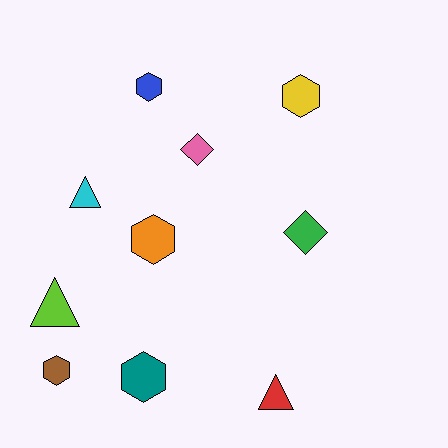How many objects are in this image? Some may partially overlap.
There are 10 objects.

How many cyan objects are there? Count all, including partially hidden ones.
There is 1 cyan object.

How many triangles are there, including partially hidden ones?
There are 3 triangles.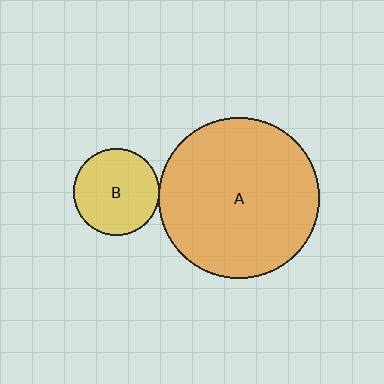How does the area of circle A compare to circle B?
Approximately 3.5 times.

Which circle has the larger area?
Circle A (orange).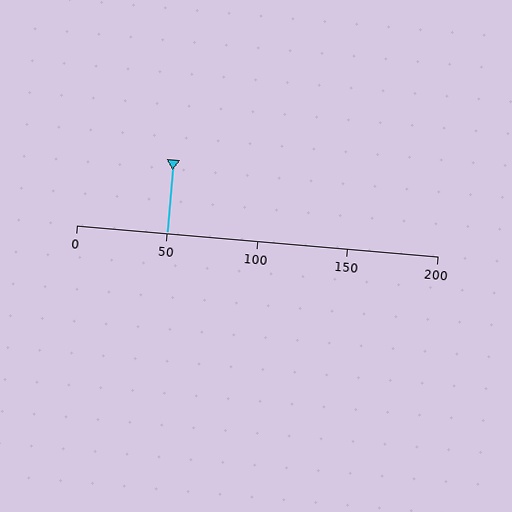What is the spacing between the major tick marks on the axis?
The major ticks are spaced 50 apart.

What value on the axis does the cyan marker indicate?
The marker indicates approximately 50.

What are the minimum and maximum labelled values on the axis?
The axis runs from 0 to 200.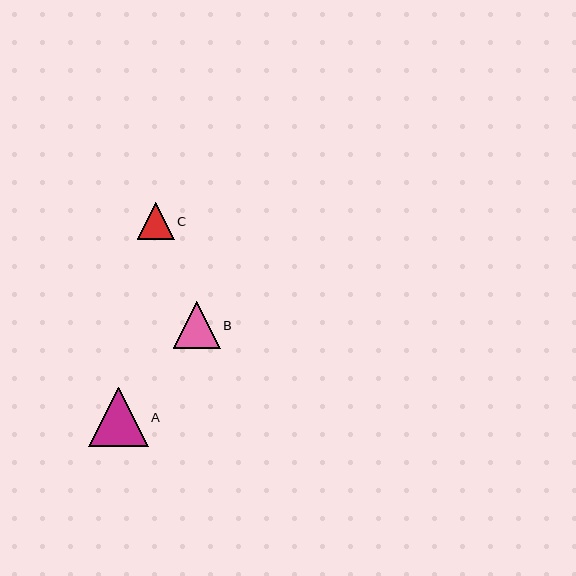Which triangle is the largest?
Triangle A is the largest with a size of approximately 60 pixels.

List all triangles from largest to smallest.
From largest to smallest: A, B, C.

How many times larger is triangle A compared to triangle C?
Triangle A is approximately 1.6 times the size of triangle C.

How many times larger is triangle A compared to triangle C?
Triangle A is approximately 1.6 times the size of triangle C.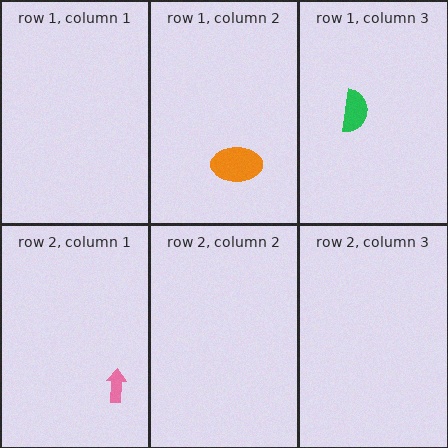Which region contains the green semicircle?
The row 1, column 3 region.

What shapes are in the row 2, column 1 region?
The pink arrow.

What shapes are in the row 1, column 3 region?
The green semicircle.